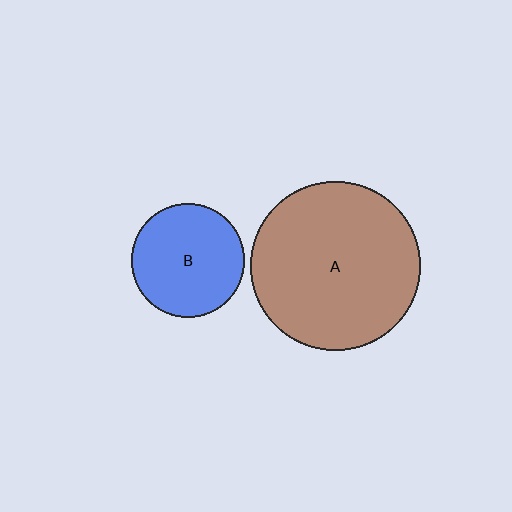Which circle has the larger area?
Circle A (brown).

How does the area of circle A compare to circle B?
Approximately 2.2 times.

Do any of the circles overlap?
No, none of the circles overlap.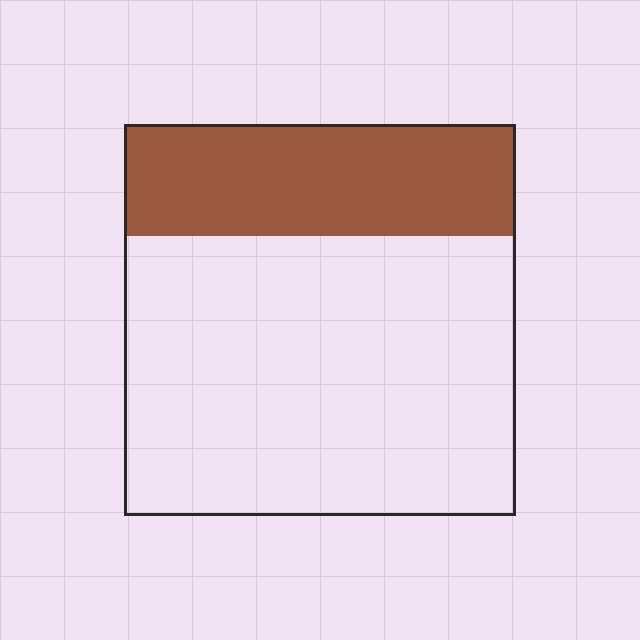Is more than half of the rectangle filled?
No.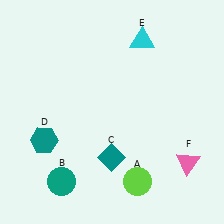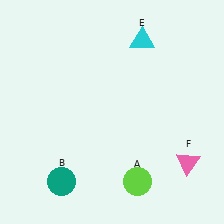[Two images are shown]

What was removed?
The teal hexagon (D), the teal diamond (C) were removed in Image 2.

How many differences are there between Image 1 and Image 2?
There are 2 differences between the two images.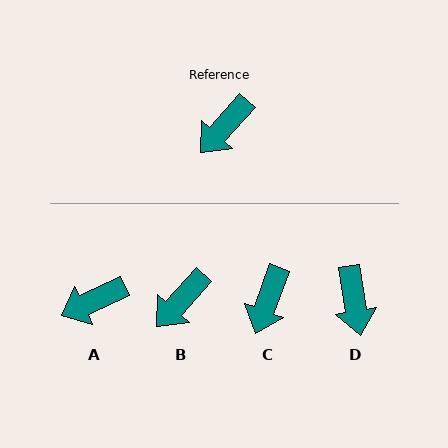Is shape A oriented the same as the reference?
No, it is off by about 22 degrees.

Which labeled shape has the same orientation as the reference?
B.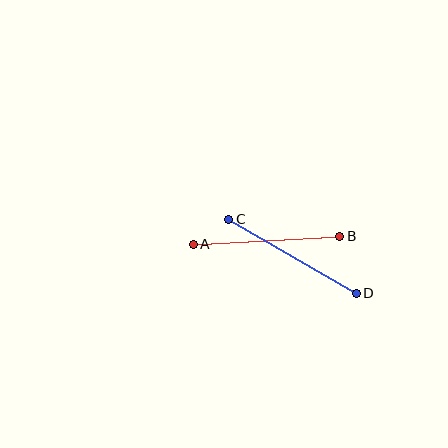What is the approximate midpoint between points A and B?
The midpoint is at approximately (266, 240) pixels.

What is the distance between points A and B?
The distance is approximately 147 pixels.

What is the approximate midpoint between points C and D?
The midpoint is at approximately (292, 256) pixels.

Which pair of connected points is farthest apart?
Points C and D are farthest apart.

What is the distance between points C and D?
The distance is approximately 147 pixels.